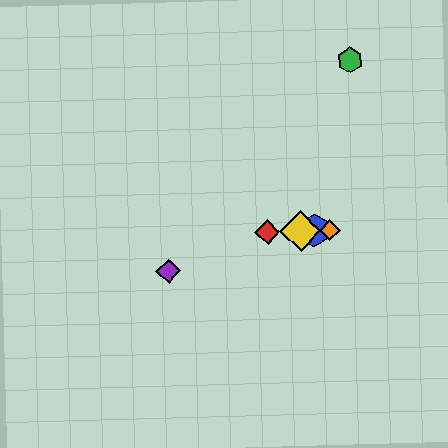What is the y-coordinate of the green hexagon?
The green hexagon is at y≈60.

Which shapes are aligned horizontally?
The red diamond, the blue hexagon, the yellow diamond, the orange diamond are aligned horizontally.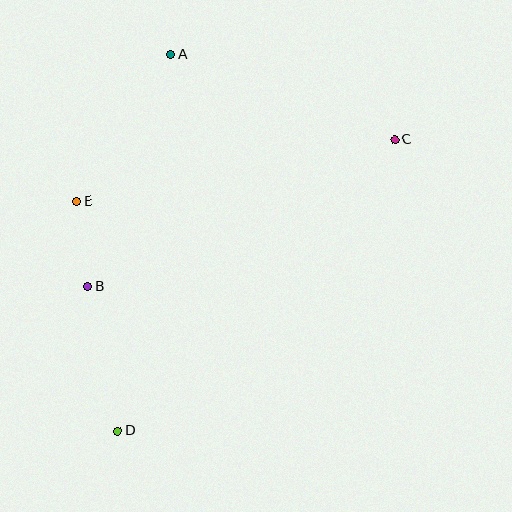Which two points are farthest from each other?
Points C and D are farthest from each other.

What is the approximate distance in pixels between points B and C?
The distance between B and C is approximately 340 pixels.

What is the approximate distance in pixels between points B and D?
The distance between B and D is approximately 147 pixels.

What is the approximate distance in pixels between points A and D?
The distance between A and D is approximately 380 pixels.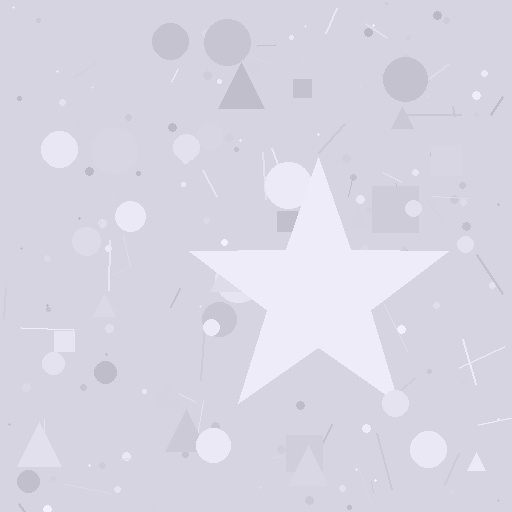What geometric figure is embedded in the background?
A star is embedded in the background.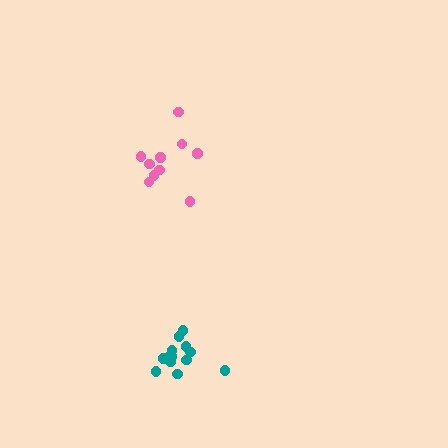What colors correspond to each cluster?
The clusters are colored: teal, pink.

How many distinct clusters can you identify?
There are 2 distinct clusters.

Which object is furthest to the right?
The teal cluster is rightmost.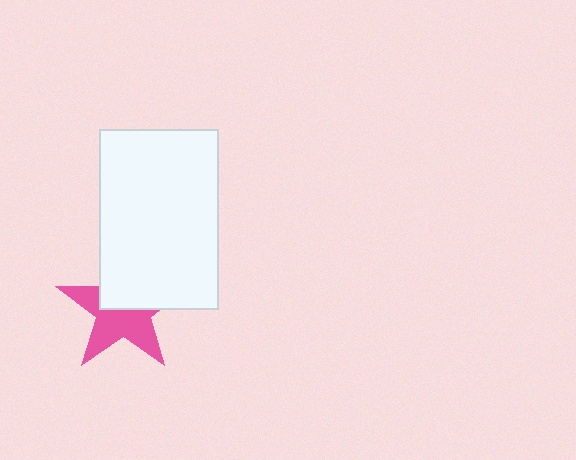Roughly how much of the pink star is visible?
About half of it is visible (roughly 56%).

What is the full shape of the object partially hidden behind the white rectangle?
The partially hidden object is a pink star.